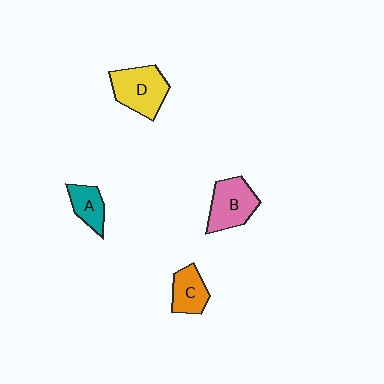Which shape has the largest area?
Shape D (yellow).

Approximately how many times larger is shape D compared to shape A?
Approximately 1.8 times.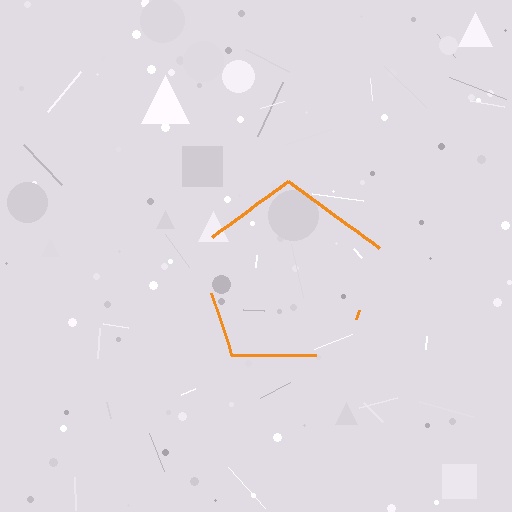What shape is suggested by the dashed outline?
The dashed outline suggests a pentagon.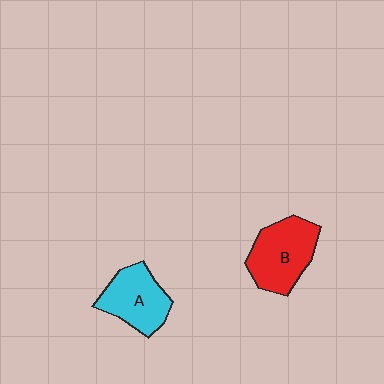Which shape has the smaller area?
Shape A (cyan).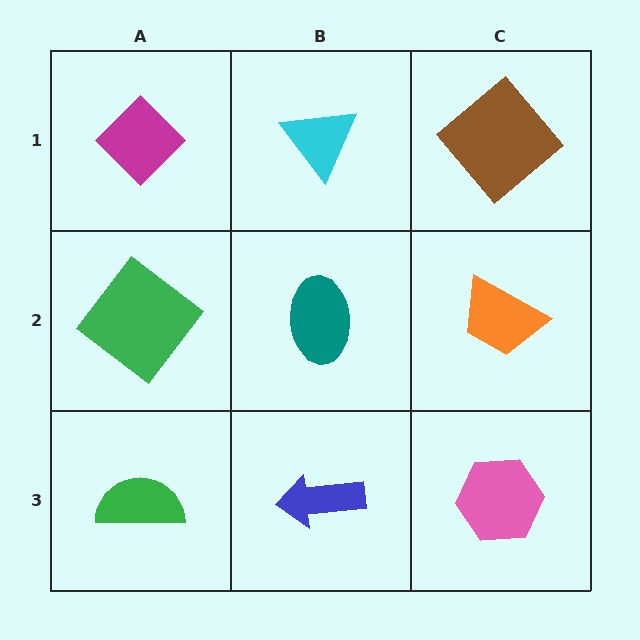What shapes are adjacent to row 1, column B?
A teal ellipse (row 2, column B), a magenta diamond (row 1, column A), a brown diamond (row 1, column C).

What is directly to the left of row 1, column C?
A cyan triangle.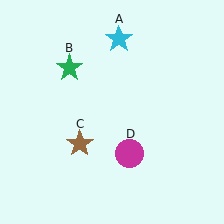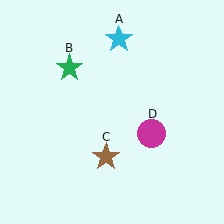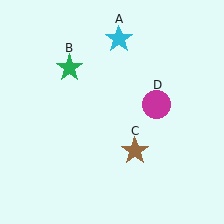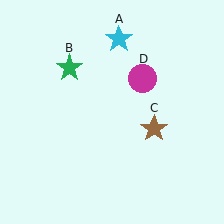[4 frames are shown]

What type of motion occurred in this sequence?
The brown star (object C), magenta circle (object D) rotated counterclockwise around the center of the scene.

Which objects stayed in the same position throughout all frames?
Cyan star (object A) and green star (object B) remained stationary.